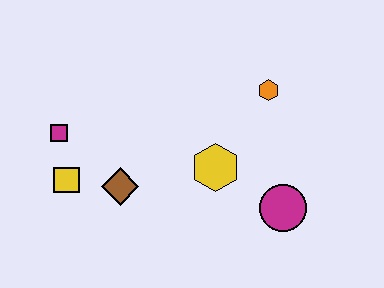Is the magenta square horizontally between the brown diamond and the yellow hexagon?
No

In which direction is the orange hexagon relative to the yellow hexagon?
The orange hexagon is above the yellow hexagon.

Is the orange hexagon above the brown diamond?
Yes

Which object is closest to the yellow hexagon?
The magenta circle is closest to the yellow hexagon.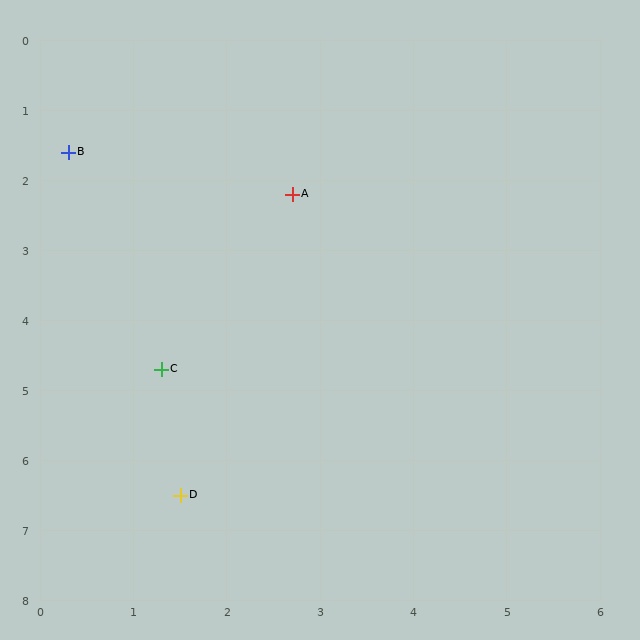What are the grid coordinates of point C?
Point C is at approximately (1.3, 4.7).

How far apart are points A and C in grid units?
Points A and C are about 2.9 grid units apart.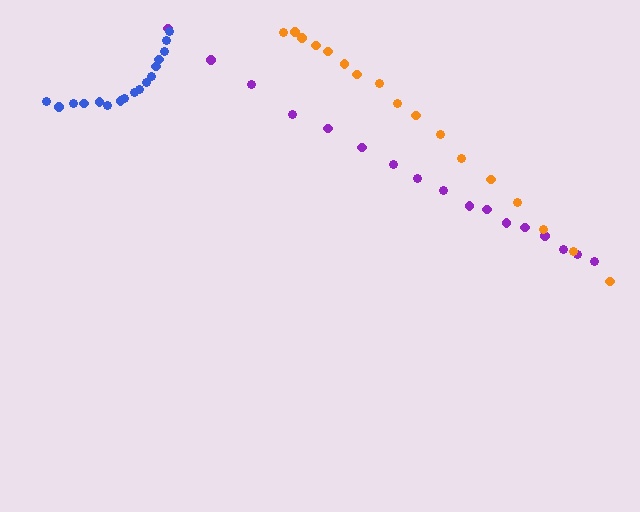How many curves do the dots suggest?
There are 3 distinct paths.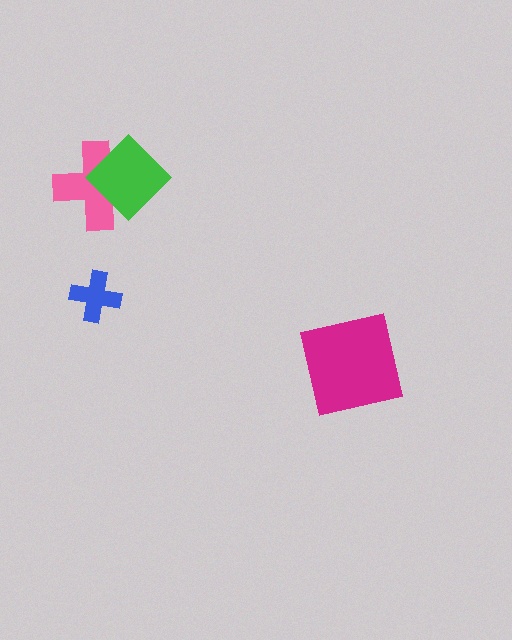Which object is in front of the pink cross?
The green diamond is in front of the pink cross.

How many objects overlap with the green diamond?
1 object overlaps with the green diamond.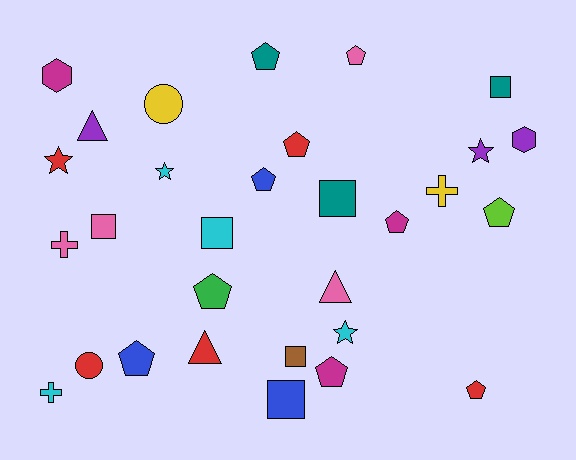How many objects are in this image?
There are 30 objects.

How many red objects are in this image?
There are 5 red objects.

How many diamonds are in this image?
There are no diamonds.